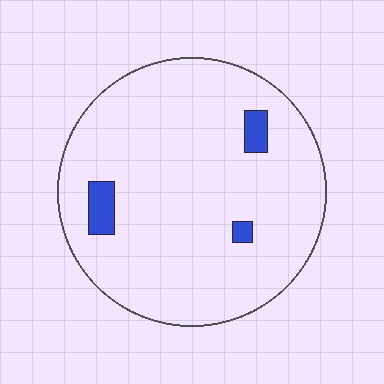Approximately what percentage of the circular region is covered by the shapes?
Approximately 5%.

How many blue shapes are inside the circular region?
3.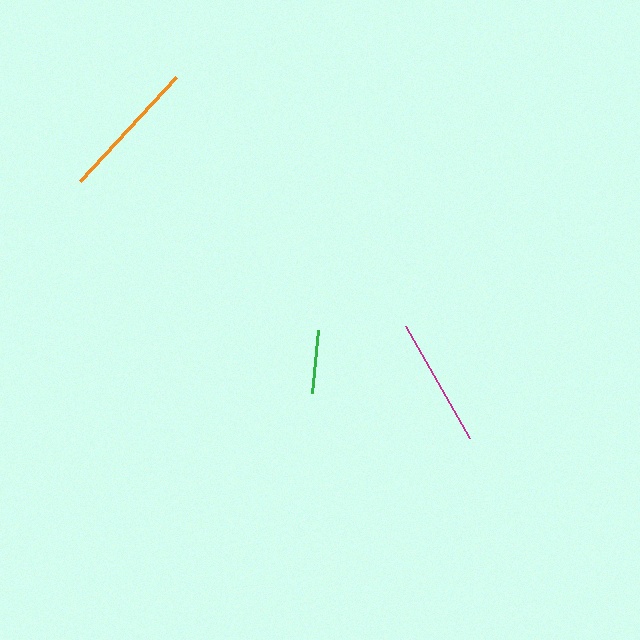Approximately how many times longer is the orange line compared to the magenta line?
The orange line is approximately 1.1 times the length of the magenta line.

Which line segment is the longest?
The orange line is the longest at approximately 142 pixels.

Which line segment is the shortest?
The green line is the shortest at approximately 63 pixels.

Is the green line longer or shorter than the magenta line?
The magenta line is longer than the green line.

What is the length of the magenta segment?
The magenta segment is approximately 128 pixels long.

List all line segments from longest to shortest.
From longest to shortest: orange, magenta, green.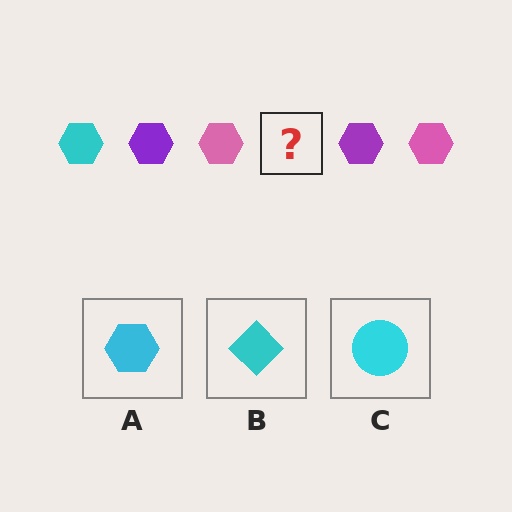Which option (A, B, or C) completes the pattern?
A.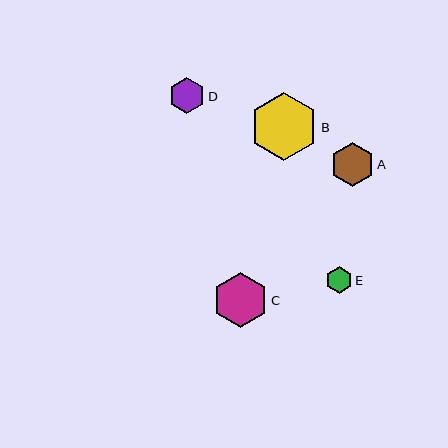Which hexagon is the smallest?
Hexagon E is the smallest with a size of approximately 27 pixels.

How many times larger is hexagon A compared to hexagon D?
Hexagon A is approximately 1.2 times the size of hexagon D.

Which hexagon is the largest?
Hexagon B is the largest with a size of approximately 68 pixels.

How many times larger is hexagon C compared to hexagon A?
Hexagon C is approximately 1.3 times the size of hexagon A.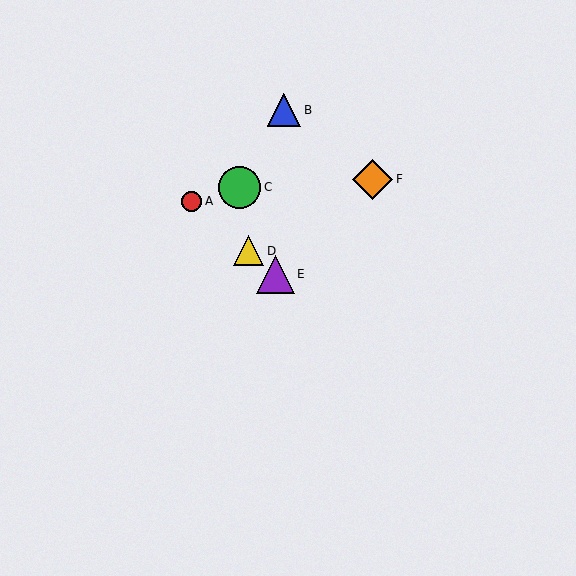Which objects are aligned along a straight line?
Objects A, D, E are aligned along a straight line.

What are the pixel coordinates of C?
Object C is at (240, 187).